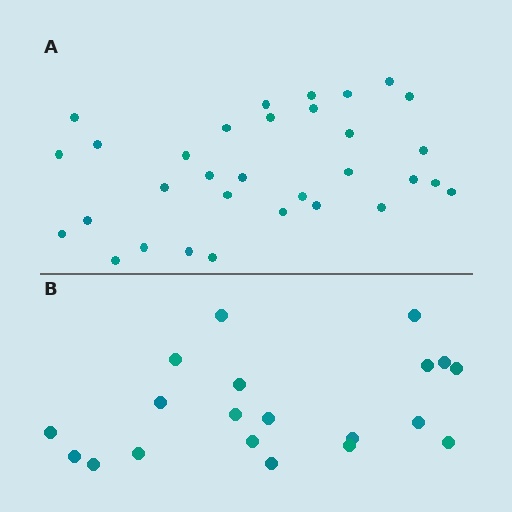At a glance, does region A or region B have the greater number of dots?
Region A (the top region) has more dots.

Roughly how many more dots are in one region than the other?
Region A has roughly 12 or so more dots than region B.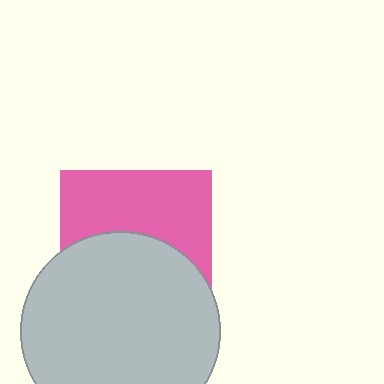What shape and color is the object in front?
The object in front is a light gray circle.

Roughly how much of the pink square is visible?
About half of it is visible (roughly 49%).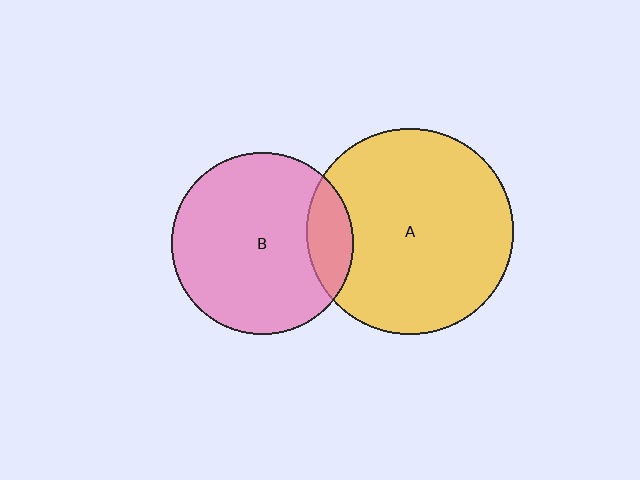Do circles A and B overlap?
Yes.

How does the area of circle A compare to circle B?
Approximately 1.3 times.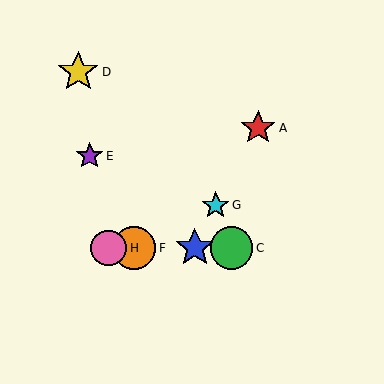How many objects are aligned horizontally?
4 objects (B, C, F, H) are aligned horizontally.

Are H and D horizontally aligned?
No, H is at y≈248 and D is at y≈72.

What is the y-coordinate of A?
Object A is at y≈128.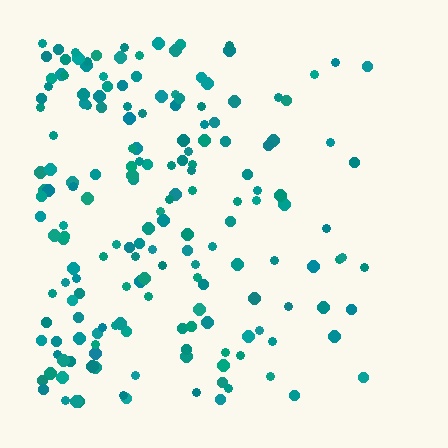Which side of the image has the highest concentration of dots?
The left.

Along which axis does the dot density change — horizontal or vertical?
Horizontal.